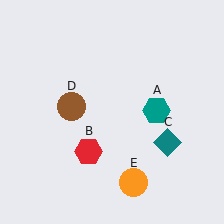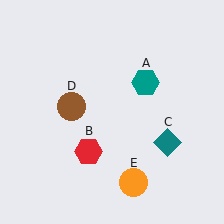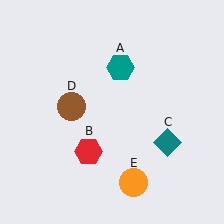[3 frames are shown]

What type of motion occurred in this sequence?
The teal hexagon (object A) rotated counterclockwise around the center of the scene.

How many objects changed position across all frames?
1 object changed position: teal hexagon (object A).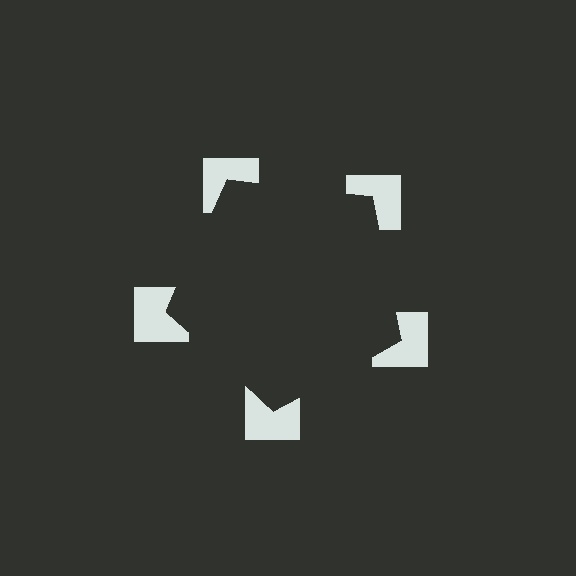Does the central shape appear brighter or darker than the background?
It typically appears slightly darker than the background, even though no actual brightness change is drawn.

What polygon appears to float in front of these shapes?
An illusory pentagon — its edges are inferred from the aligned wedge cuts in the notched squares, not physically drawn.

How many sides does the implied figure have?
5 sides.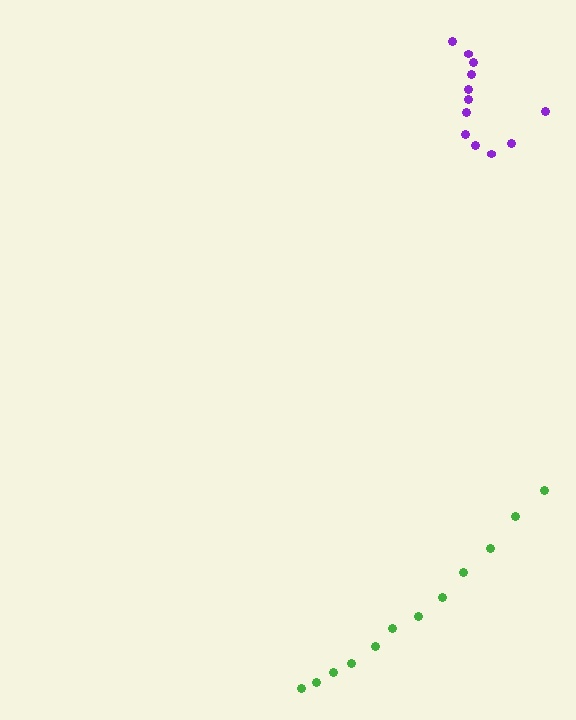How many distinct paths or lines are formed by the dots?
There are 2 distinct paths.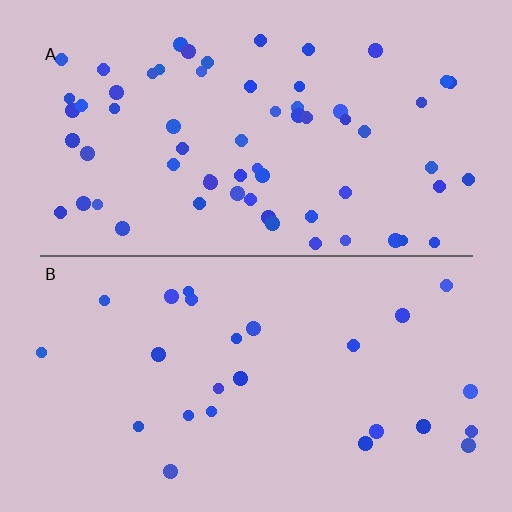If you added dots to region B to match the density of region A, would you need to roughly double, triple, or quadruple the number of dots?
Approximately triple.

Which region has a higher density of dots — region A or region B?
A (the top).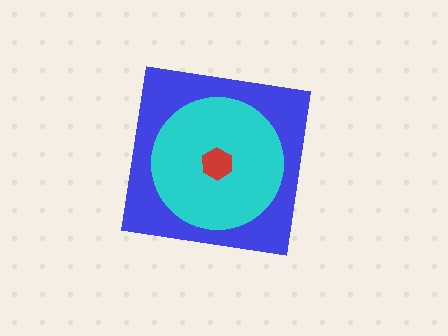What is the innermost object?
The red hexagon.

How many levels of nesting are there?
3.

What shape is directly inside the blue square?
The cyan circle.